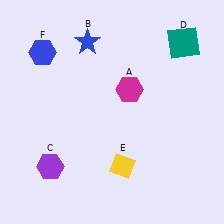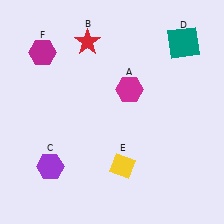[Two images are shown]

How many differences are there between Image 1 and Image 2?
There are 2 differences between the two images.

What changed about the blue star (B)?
In Image 1, B is blue. In Image 2, it changed to red.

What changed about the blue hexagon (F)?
In Image 1, F is blue. In Image 2, it changed to magenta.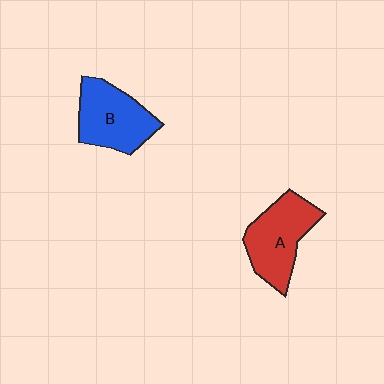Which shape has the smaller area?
Shape B (blue).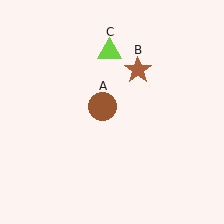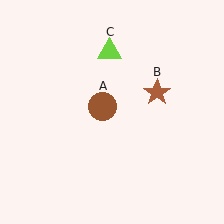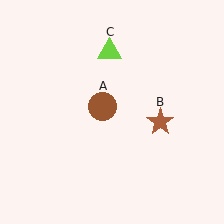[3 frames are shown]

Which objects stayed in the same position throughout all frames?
Brown circle (object A) and lime triangle (object C) remained stationary.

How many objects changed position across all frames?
1 object changed position: brown star (object B).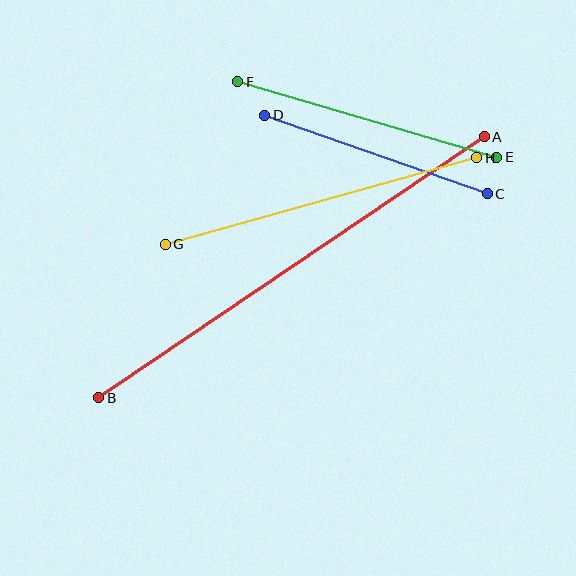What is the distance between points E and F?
The distance is approximately 270 pixels.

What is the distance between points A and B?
The distance is approximately 466 pixels.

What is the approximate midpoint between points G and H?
The midpoint is at approximately (321, 201) pixels.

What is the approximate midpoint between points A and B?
The midpoint is at approximately (292, 267) pixels.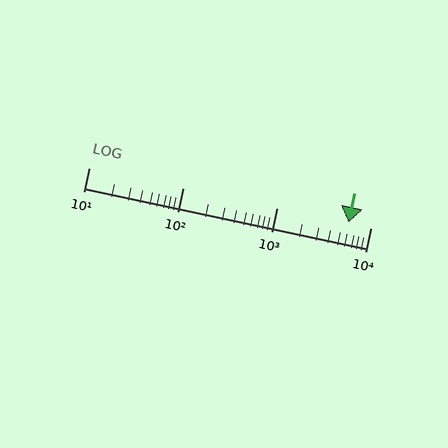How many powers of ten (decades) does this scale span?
The scale spans 3 decades, from 10 to 10000.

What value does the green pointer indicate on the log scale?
The pointer indicates approximately 5800.